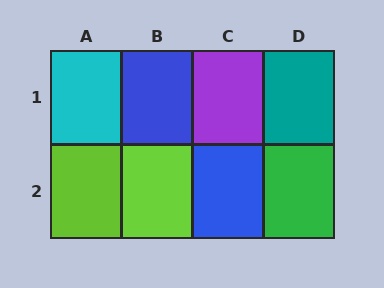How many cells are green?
1 cell is green.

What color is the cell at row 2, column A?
Lime.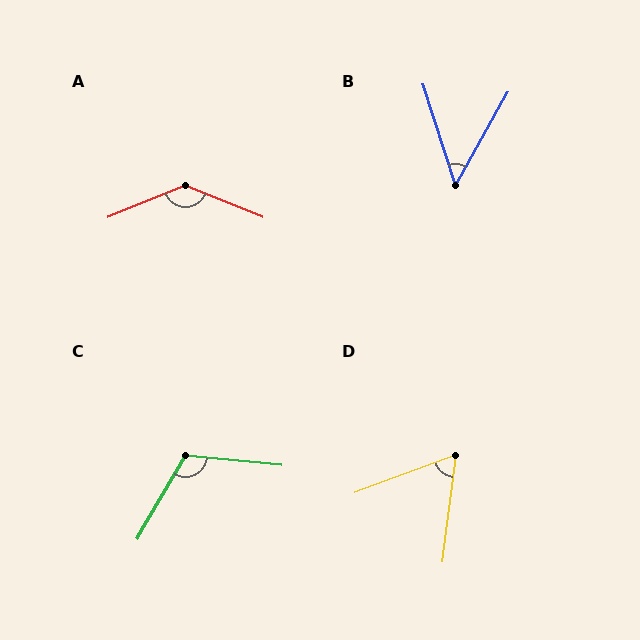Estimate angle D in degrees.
Approximately 62 degrees.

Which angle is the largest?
A, at approximately 136 degrees.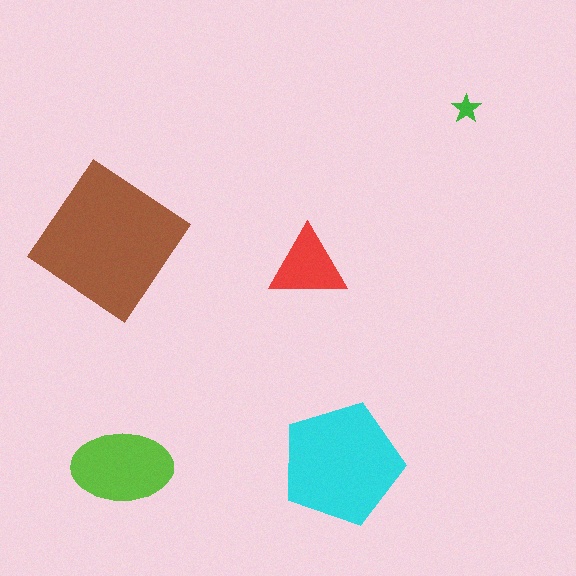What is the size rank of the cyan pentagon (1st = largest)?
2nd.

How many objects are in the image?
There are 5 objects in the image.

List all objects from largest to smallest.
The brown diamond, the cyan pentagon, the lime ellipse, the red triangle, the green star.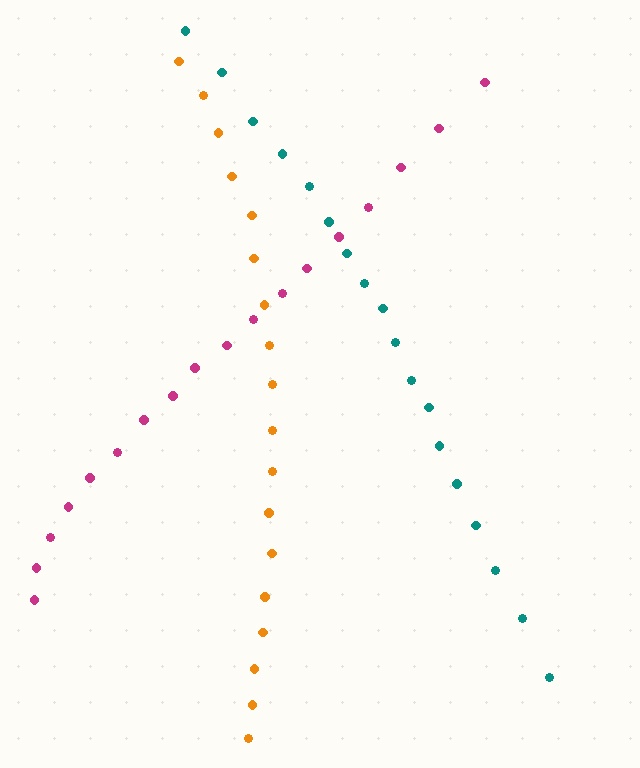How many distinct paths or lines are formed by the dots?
There are 3 distinct paths.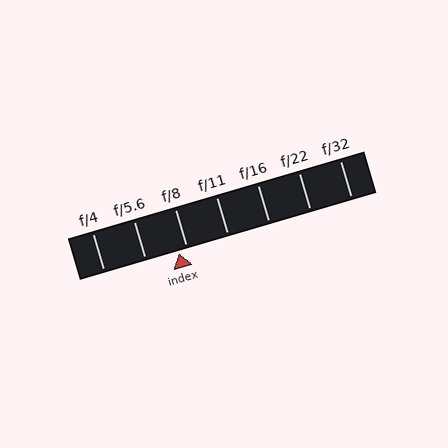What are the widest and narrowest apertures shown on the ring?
The widest aperture shown is f/4 and the narrowest is f/32.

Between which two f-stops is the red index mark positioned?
The index mark is between f/5.6 and f/8.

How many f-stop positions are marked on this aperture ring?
There are 7 f-stop positions marked.